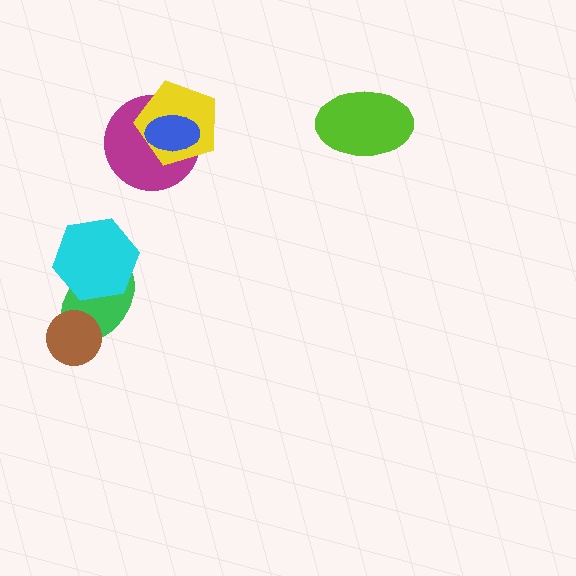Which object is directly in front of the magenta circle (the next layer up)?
The yellow pentagon is directly in front of the magenta circle.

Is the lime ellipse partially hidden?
No, no other shape covers it.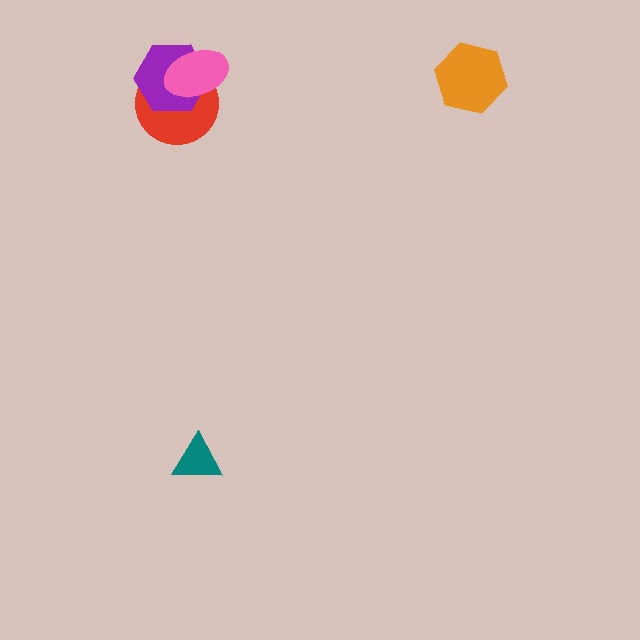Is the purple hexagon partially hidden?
Yes, it is partially covered by another shape.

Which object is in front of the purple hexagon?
The pink ellipse is in front of the purple hexagon.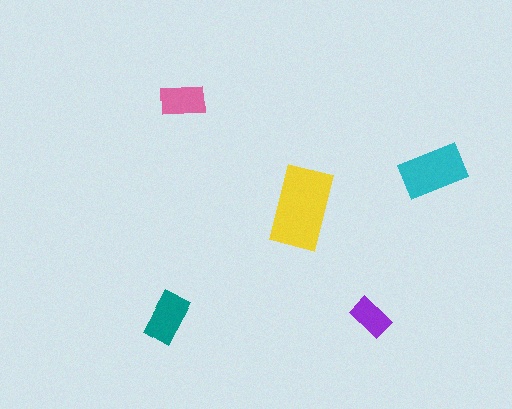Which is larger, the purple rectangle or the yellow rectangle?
The yellow one.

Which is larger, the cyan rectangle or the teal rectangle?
The cyan one.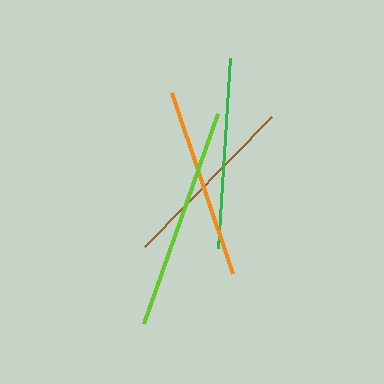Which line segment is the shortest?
The brown line is the shortest at approximately 181 pixels.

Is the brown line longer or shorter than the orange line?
The orange line is longer than the brown line.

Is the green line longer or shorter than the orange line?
The orange line is longer than the green line.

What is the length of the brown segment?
The brown segment is approximately 181 pixels long.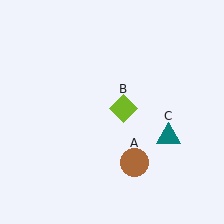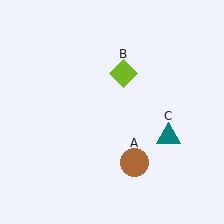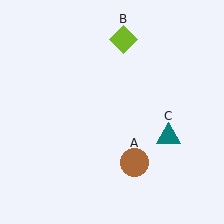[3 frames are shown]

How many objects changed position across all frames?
1 object changed position: lime diamond (object B).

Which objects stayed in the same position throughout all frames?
Brown circle (object A) and teal triangle (object C) remained stationary.